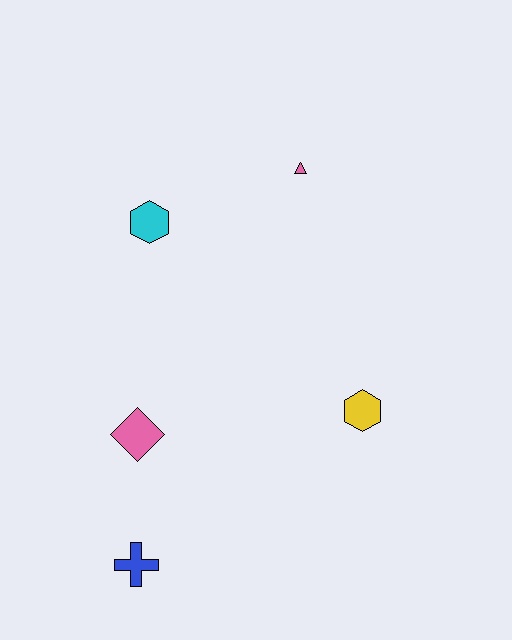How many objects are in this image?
There are 5 objects.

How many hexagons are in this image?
There are 2 hexagons.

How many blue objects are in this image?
There is 1 blue object.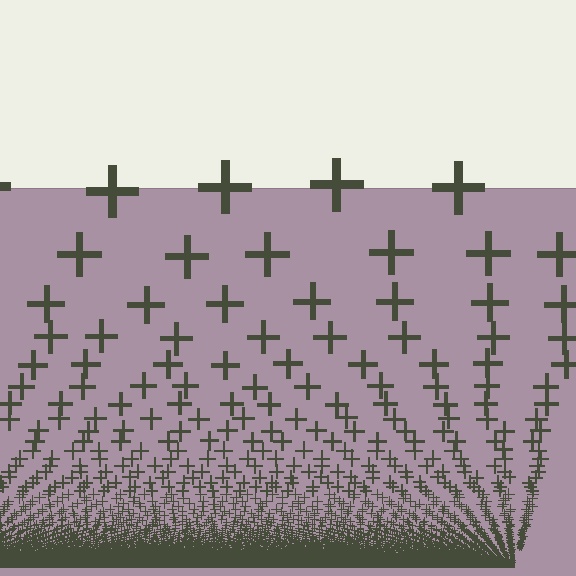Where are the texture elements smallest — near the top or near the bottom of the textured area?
Near the bottom.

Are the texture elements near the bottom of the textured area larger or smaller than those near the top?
Smaller. The gradient is inverted — elements near the bottom are smaller and denser.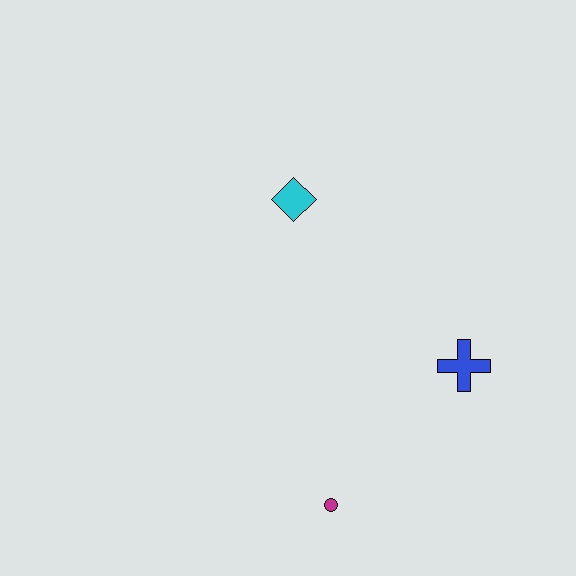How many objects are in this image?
There are 3 objects.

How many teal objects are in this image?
There are no teal objects.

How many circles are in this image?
There is 1 circle.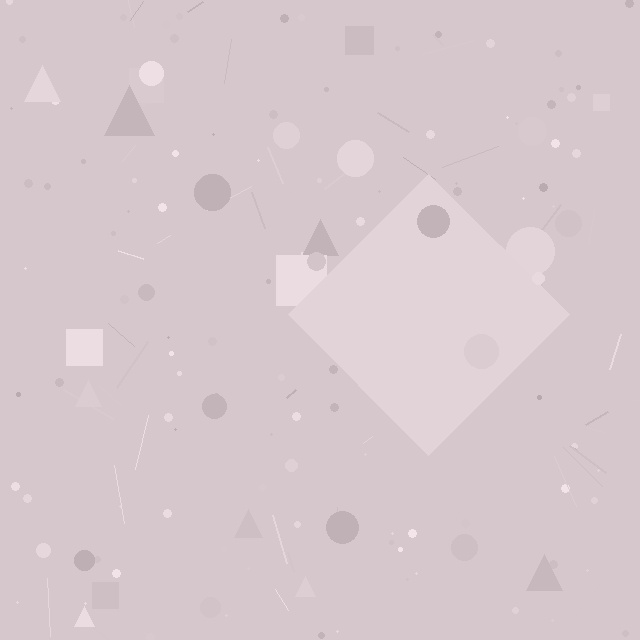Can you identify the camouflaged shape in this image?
The camouflaged shape is a diamond.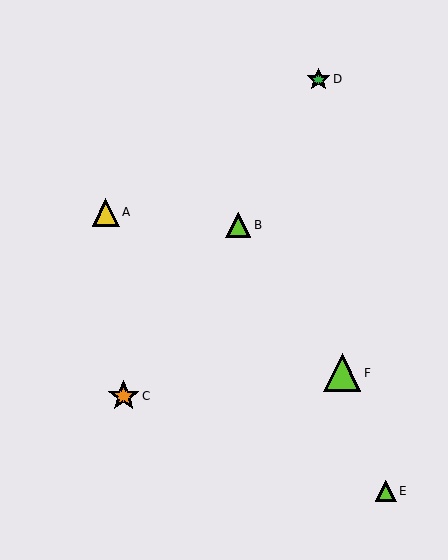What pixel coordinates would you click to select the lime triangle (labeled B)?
Click at (238, 225) to select the lime triangle B.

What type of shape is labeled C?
Shape C is an orange star.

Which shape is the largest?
The lime triangle (labeled F) is the largest.